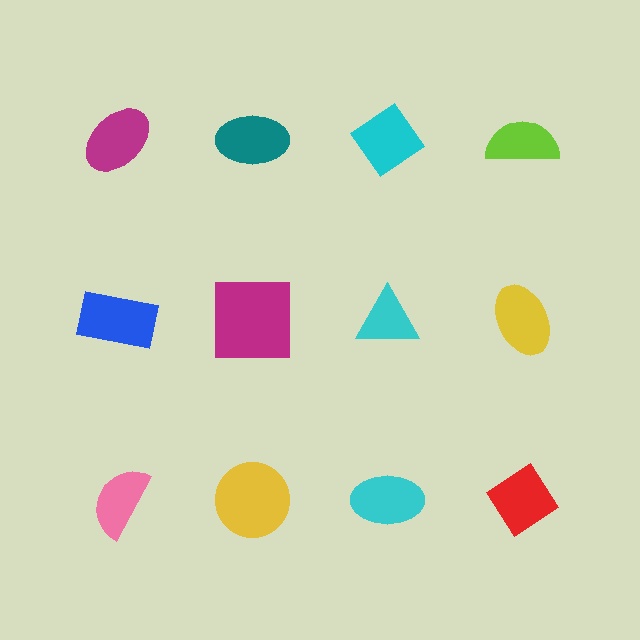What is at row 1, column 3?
A cyan diamond.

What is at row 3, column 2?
A yellow circle.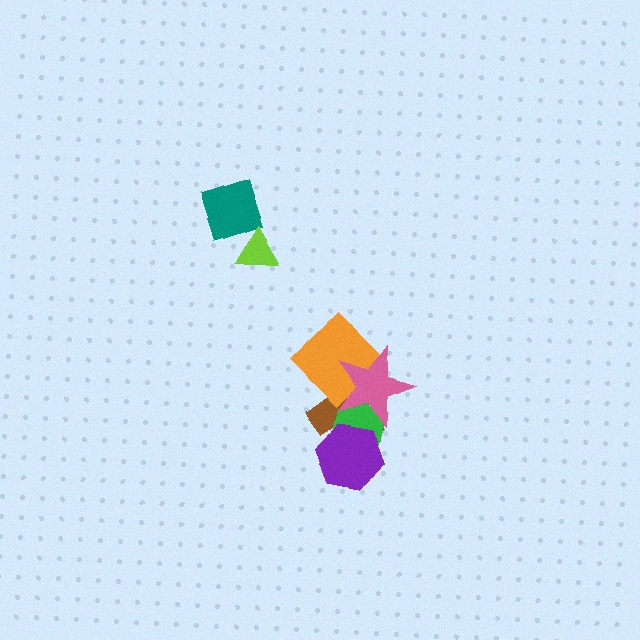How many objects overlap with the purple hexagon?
2 objects overlap with the purple hexagon.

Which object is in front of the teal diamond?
The lime triangle is in front of the teal diamond.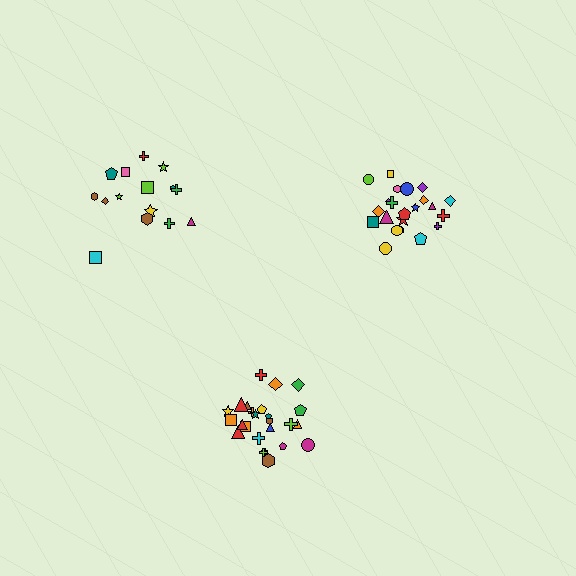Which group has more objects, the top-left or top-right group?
The top-right group.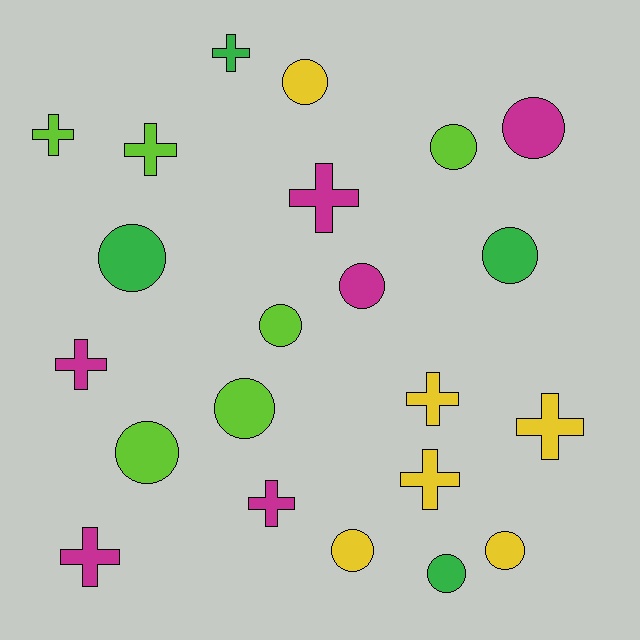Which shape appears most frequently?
Circle, with 12 objects.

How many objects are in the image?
There are 22 objects.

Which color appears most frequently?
Yellow, with 6 objects.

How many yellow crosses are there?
There are 3 yellow crosses.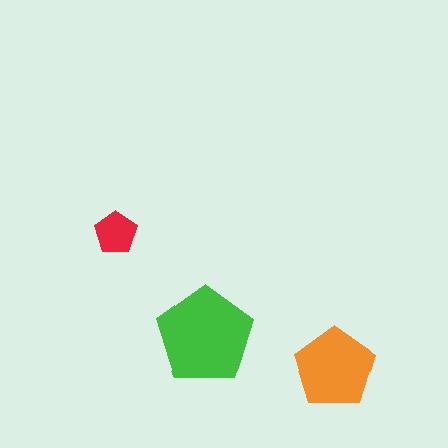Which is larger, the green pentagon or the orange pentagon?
The green one.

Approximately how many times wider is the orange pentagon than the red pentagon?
About 2 times wider.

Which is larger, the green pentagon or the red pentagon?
The green one.